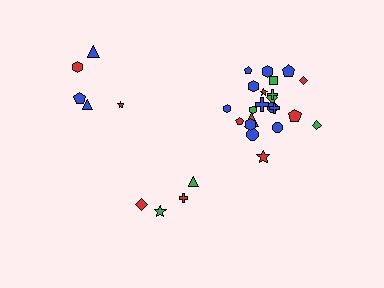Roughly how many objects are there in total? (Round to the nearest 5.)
Roughly 30 objects in total.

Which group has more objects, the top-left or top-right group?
The top-right group.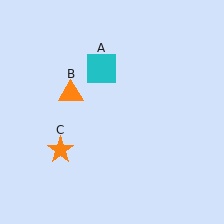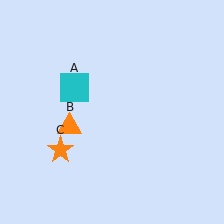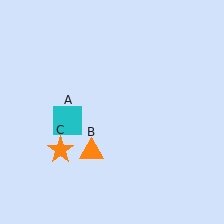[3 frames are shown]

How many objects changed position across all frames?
2 objects changed position: cyan square (object A), orange triangle (object B).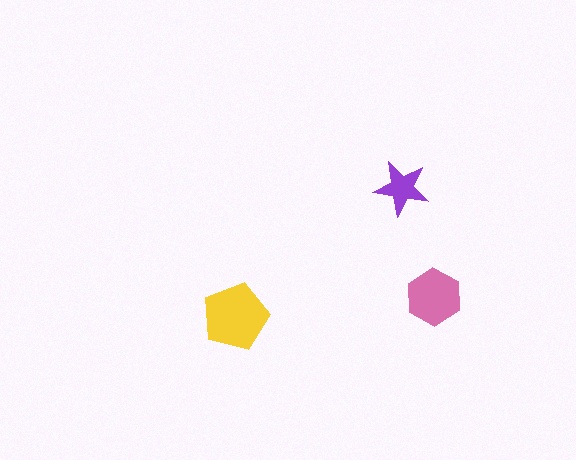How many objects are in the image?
There are 3 objects in the image.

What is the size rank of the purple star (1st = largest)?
3rd.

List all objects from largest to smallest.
The yellow pentagon, the pink hexagon, the purple star.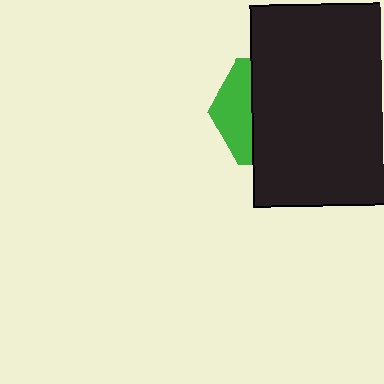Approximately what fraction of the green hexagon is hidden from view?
Roughly 68% of the green hexagon is hidden behind the black rectangle.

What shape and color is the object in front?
The object in front is a black rectangle.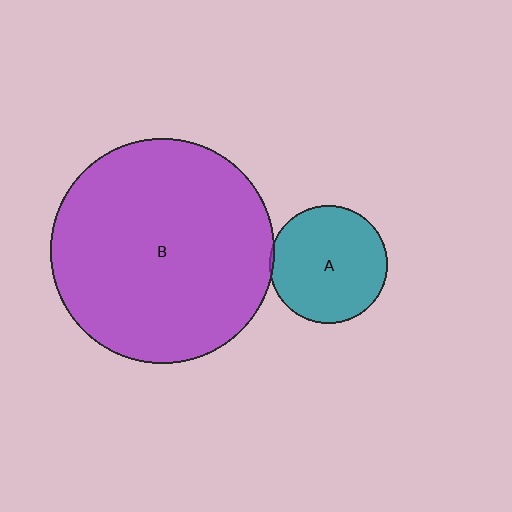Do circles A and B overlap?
Yes.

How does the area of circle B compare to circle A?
Approximately 3.6 times.